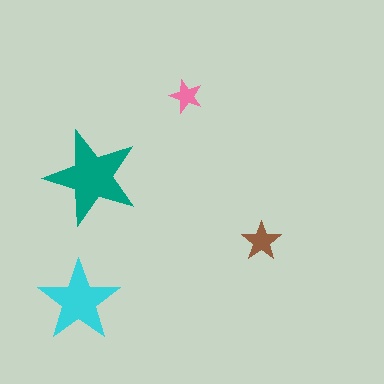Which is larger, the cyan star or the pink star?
The cyan one.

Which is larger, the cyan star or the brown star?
The cyan one.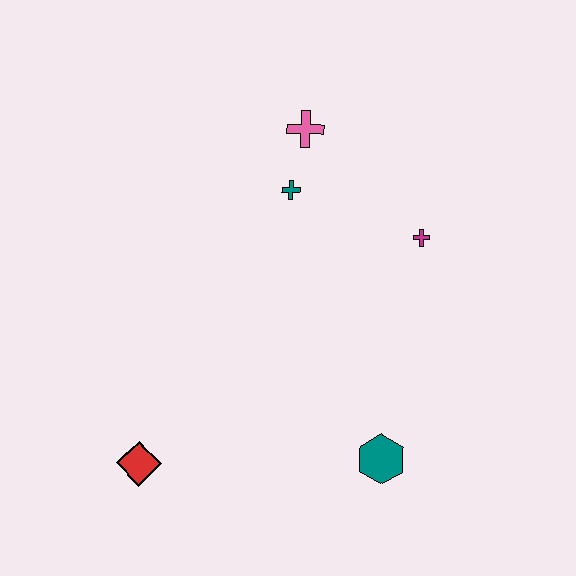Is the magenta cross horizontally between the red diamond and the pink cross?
No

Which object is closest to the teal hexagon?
The magenta cross is closest to the teal hexagon.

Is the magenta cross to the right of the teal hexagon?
Yes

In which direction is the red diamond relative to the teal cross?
The red diamond is below the teal cross.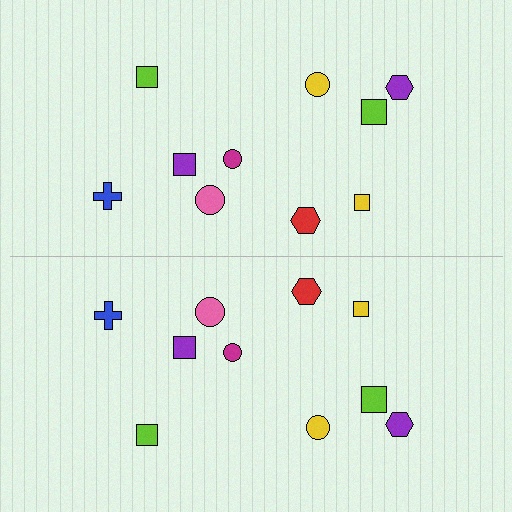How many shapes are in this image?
There are 20 shapes in this image.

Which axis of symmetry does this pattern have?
The pattern has a horizontal axis of symmetry running through the center of the image.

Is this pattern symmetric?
Yes, this pattern has bilateral (reflection) symmetry.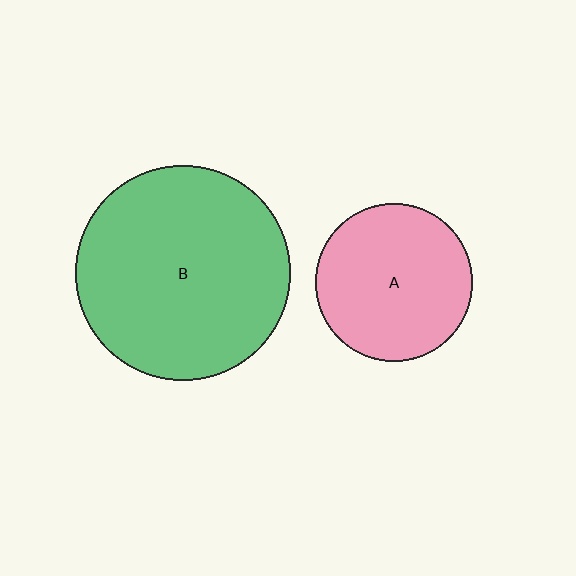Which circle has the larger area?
Circle B (green).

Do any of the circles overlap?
No, none of the circles overlap.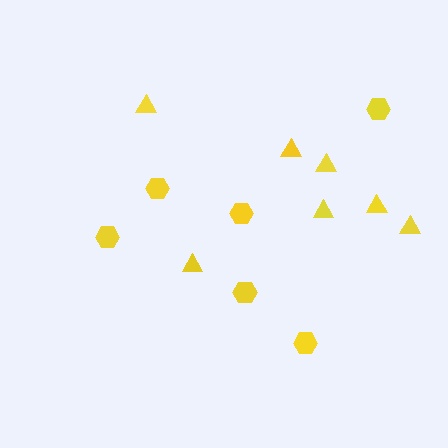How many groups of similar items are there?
There are 2 groups: one group of triangles (7) and one group of hexagons (6).